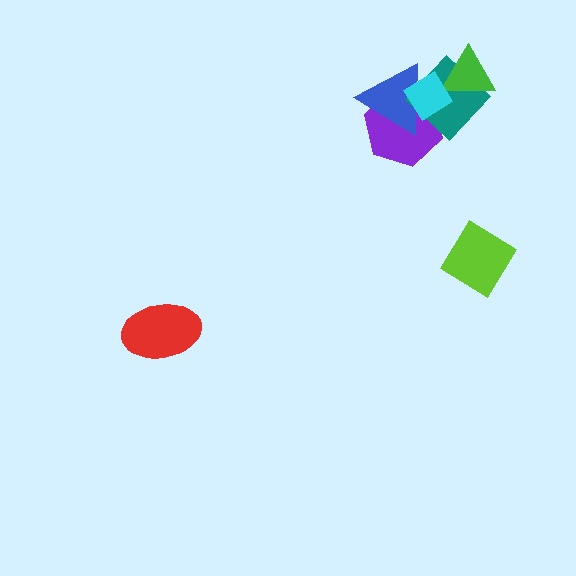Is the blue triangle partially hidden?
Yes, it is partially covered by another shape.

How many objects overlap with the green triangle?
2 objects overlap with the green triangle.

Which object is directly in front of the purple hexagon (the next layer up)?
The blue triangle is directly in front of the purple hexagon.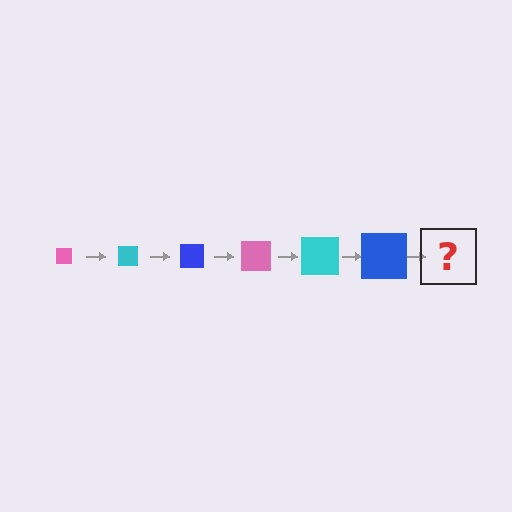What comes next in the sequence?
The next element should be a pink square, larger than the previous one.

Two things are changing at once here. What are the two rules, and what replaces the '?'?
The two rules are that the square grows larger each step and the color cycles through pink, cyan, and blue. The '?' should be a pink square, larger than the previous one.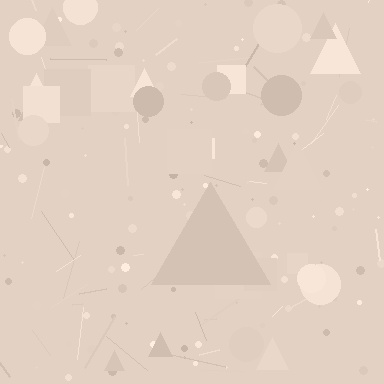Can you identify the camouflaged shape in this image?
The camouflaged shape is a triangle.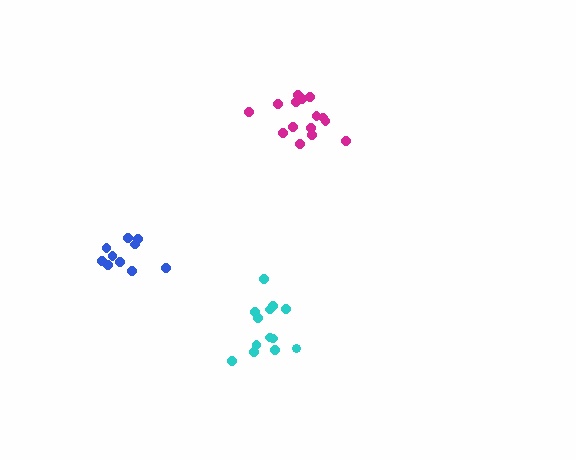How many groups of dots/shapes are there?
There are 3 groups.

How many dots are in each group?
Group 1: 13 dots, Group 2: 10 dots, Group 3: 15 dots (38 total).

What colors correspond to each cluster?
The clusters are colored: cyan, blue, magenta.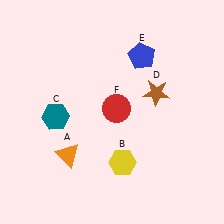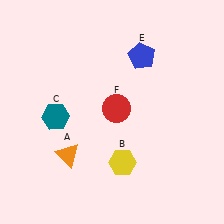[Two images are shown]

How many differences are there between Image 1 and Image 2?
There is 1 difference between the two images.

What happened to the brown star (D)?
The brown star (D) was removed in Image 2. It was in the top-right area of Image 1.